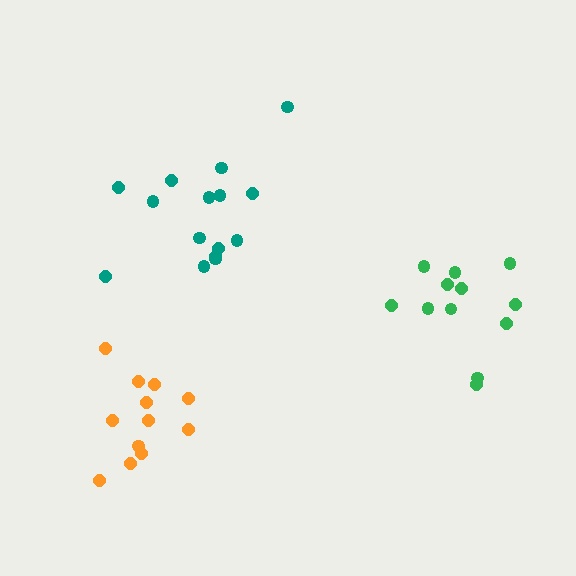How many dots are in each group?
Group 1: 12 dots, Group 2: 12 dots, Group 3: 15 dots (39 total).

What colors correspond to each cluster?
The clusters are colored: green, orange, teal.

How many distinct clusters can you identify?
There are 3 distinct clusters.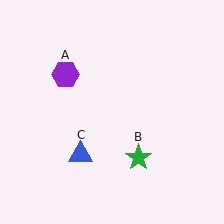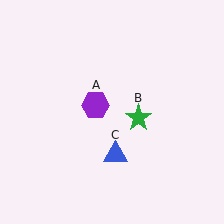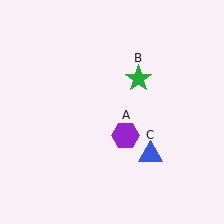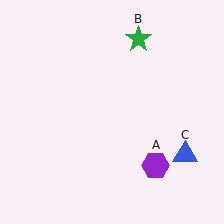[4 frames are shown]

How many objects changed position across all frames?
3 objects changed position: purple hexagon (object A), green star (object B), blue triangle (object C).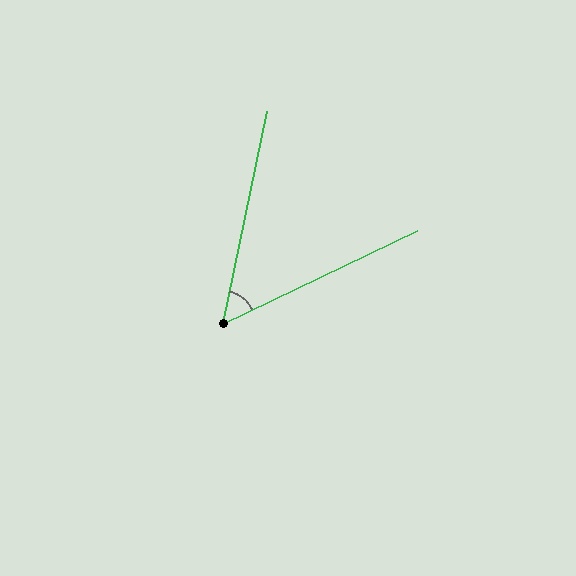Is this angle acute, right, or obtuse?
It is acute.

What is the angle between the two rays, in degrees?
Approximately 53 degrees.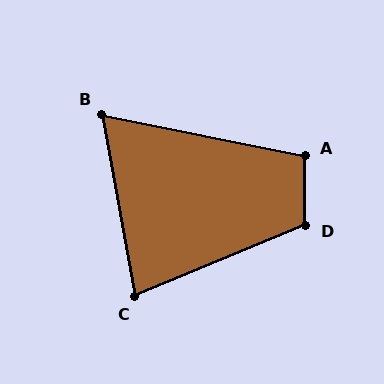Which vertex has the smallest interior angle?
B, at approximately 68 degrees.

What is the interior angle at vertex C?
Approximately 78 degrees (acute).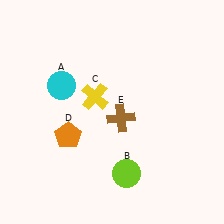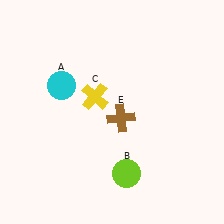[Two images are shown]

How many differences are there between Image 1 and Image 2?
There is 1 difference between the two images.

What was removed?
The orange pentagon (D) was removed in Image 2.